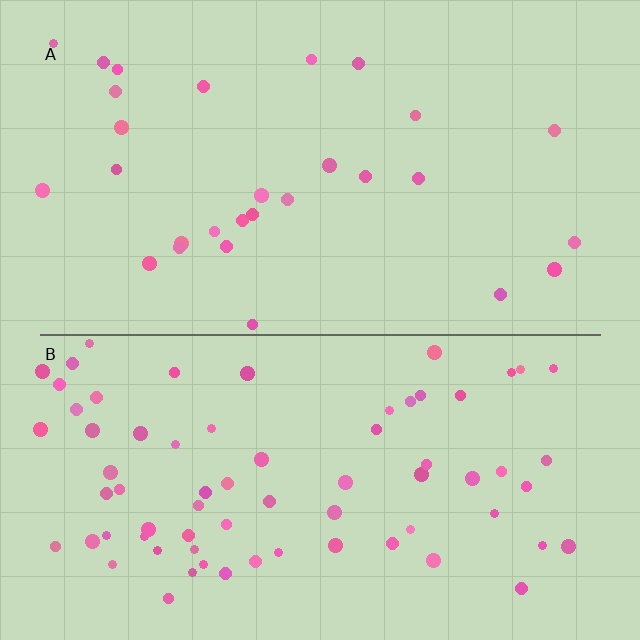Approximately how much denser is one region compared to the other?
Approximately 2.5× — region B over region A.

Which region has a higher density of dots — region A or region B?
B (the bottom).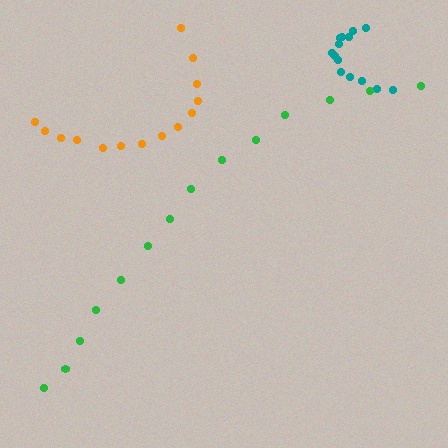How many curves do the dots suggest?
There are 3 distinct paths.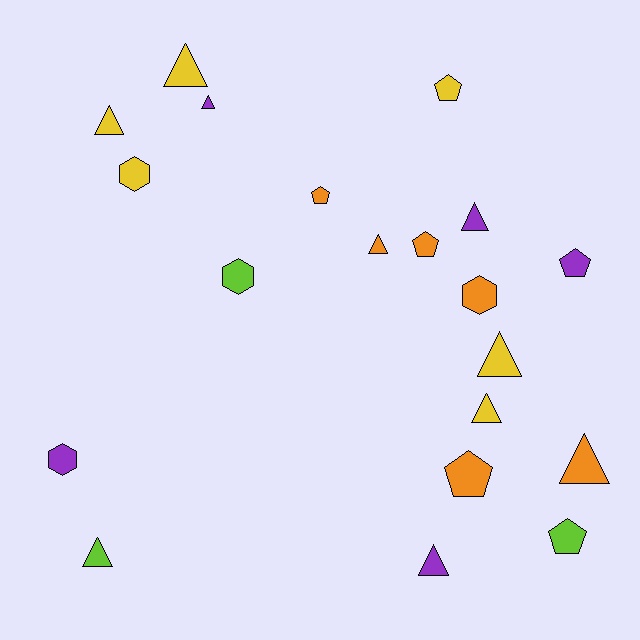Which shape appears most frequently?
Triangle, with 10 objects.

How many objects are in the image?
There are 20 objects.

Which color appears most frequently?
Orange, with 6 objects.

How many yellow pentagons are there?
There is 1 yellow pentagon.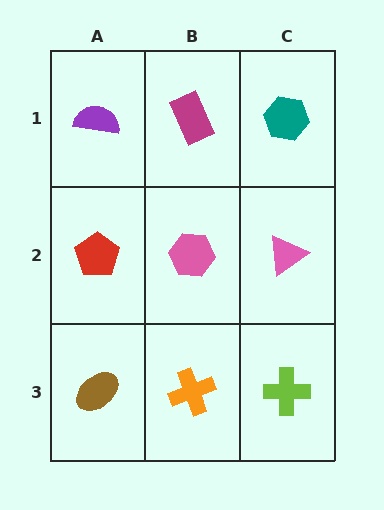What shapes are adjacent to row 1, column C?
A pink triangle (row 2, column C), a magenta rectangle (row 1, column B).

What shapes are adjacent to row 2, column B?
A magenta rectangle (row 1, column B), an orange cross (row 3, column B), a red pentagon (row 2, column A), a pink triangle (row 2, column C).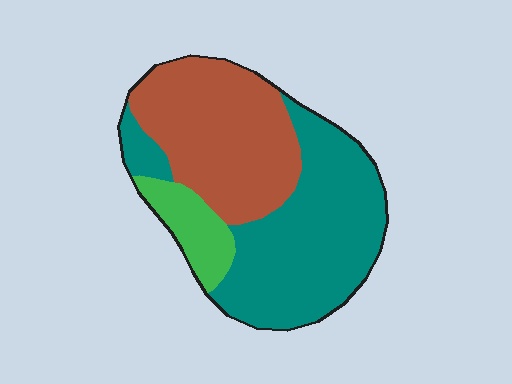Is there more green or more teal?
Teal.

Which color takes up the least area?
Green, at roughly 10%.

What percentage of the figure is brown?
Brown covers roughly 40% of the figure.